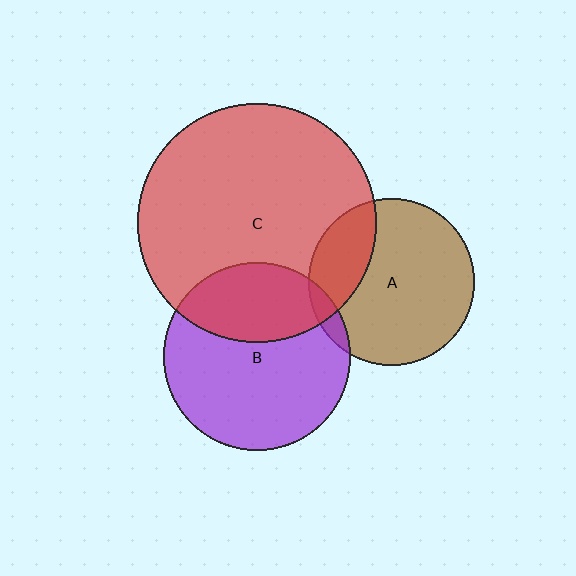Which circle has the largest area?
Circle C (red).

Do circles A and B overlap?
Yes.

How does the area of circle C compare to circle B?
Approximately 1.6 times.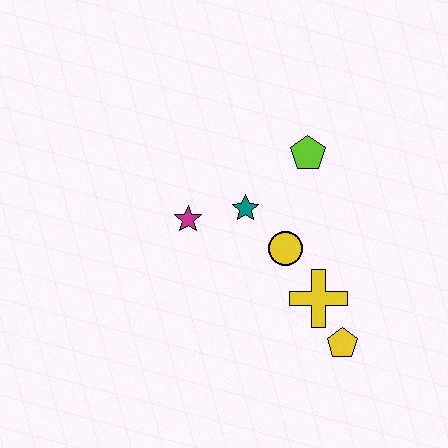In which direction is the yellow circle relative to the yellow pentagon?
The yellow circle is above the yellow pentagon.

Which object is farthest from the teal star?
The yellow pentagon is farthest from the teal star.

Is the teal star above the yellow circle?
Yes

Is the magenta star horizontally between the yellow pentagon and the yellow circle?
No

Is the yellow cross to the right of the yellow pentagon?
No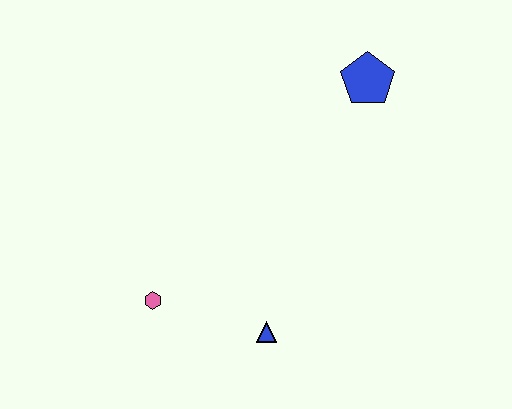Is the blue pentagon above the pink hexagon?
Yes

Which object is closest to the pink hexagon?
The blue triangle is closest to the pink hexagon.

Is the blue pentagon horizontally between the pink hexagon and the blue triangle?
No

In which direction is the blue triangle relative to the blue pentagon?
The blue triangle is below the blue pentagon.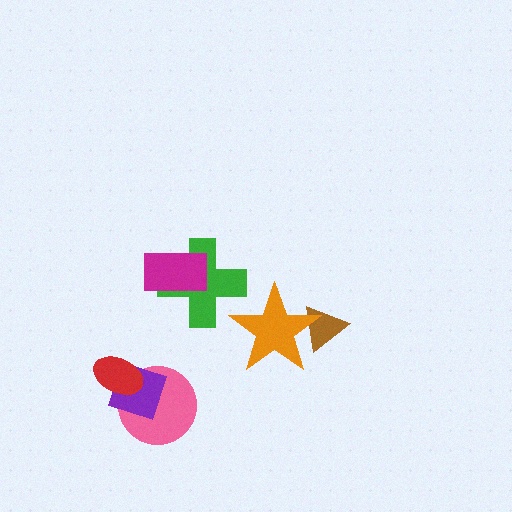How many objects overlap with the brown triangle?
1 object overlaps with the brown triangle.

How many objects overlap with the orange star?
1 object overlaps with the orange star.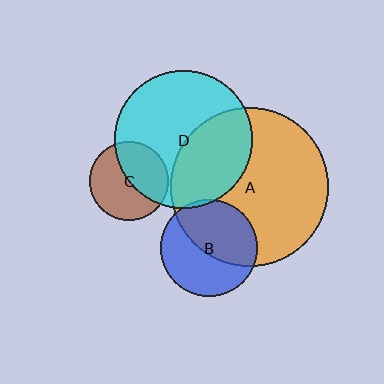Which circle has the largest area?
Circle A (orange).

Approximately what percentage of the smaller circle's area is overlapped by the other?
Approximately 5%.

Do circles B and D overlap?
Yes.